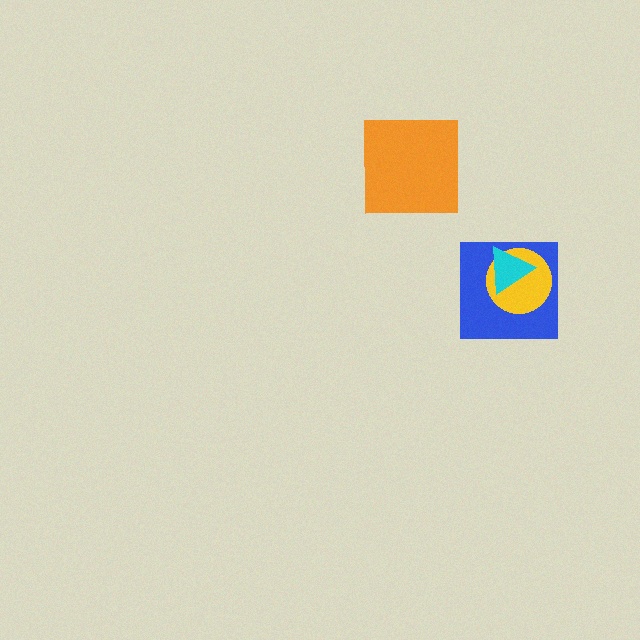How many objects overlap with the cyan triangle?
2 objects overlap with the cyan triangle.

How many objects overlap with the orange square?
0 objects overlap with the orange square.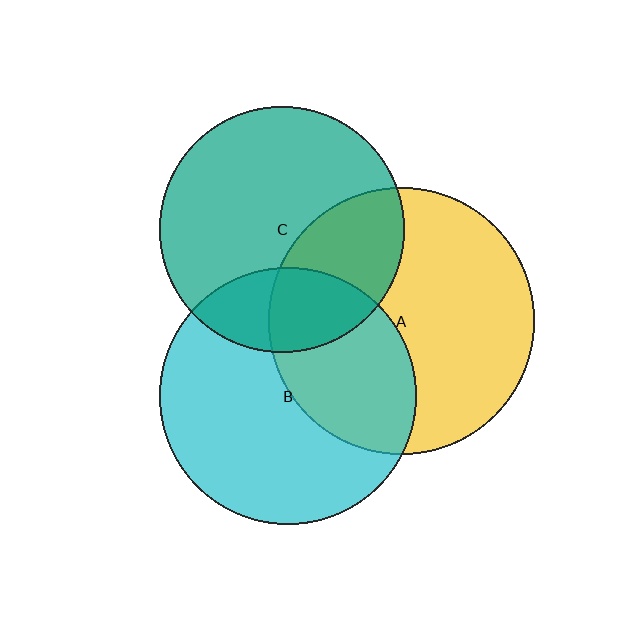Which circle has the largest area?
Circle A (yellow).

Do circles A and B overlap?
Yes.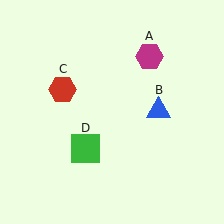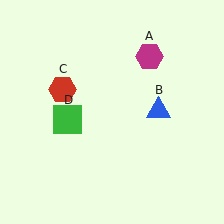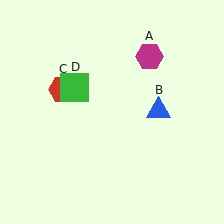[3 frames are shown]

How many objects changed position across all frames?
1 object changed position: green square (object D).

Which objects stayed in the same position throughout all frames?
Magenta hexagon (object A) and blue triangle (object B) and red hexagon (object C) remained stationary.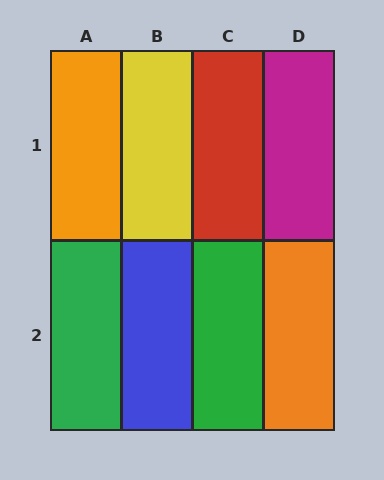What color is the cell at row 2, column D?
Orange.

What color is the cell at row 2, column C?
Green.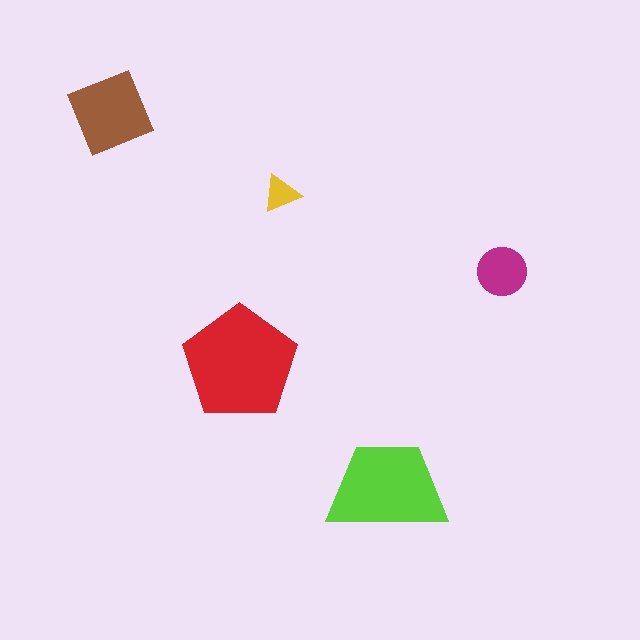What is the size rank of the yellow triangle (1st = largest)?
5th.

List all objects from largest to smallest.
The red pentagon, the lime trapezoid, the brown diamond, the magenta circle, the yellow triangle.